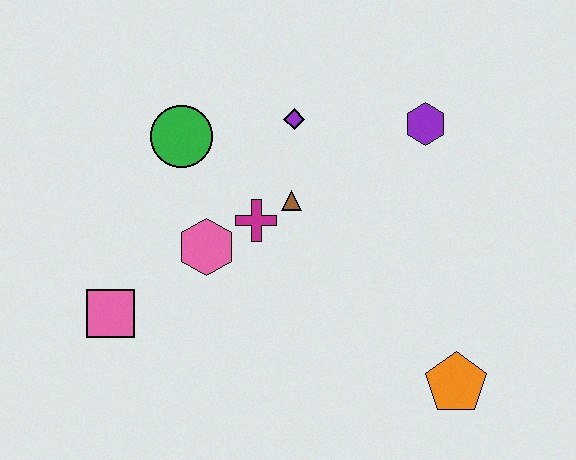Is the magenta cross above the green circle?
No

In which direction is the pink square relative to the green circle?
The pink square is below the green circle.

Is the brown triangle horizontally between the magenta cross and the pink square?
No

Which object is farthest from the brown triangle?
The orange pentagon is farthest from the brown triangle.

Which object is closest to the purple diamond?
The brown triangle is closest to the purple diamond.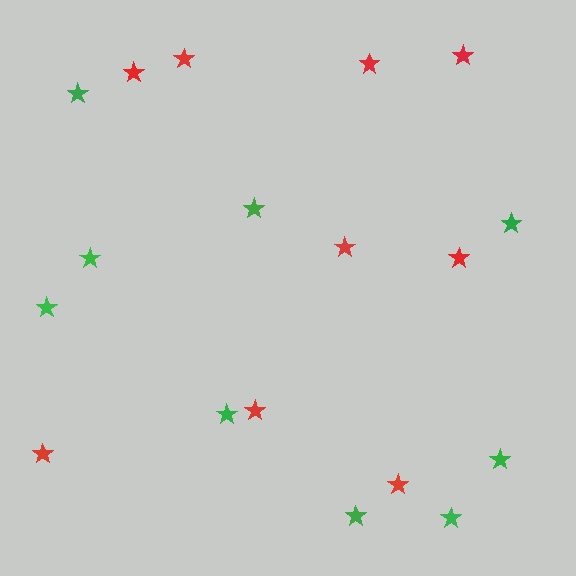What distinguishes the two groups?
There are 2 groups: one group of green stars (9) and one group of red stars (9).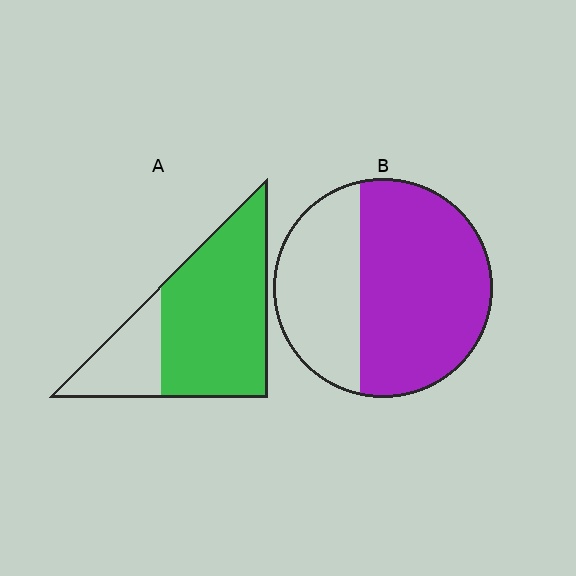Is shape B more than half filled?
Yes.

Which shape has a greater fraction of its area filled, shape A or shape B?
Shape A.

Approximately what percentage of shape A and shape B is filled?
A is approximately 75% and B is approximately 65%.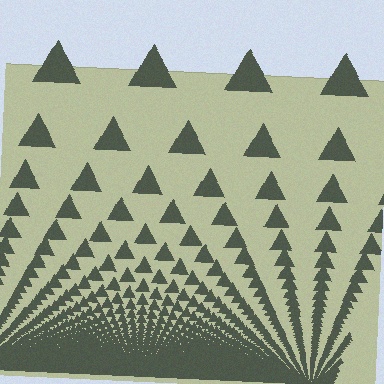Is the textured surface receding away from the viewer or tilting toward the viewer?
The surface appears to tilt toward the viewer. Texture elements get larger and sparser toward the top.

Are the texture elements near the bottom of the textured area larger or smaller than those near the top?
Smaller. The gradient is inverted — elements near the bottom are smaller and denser.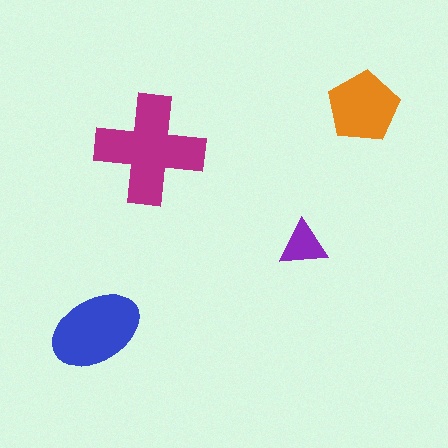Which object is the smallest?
The purple triangle.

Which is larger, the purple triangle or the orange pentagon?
The orange pentagon.